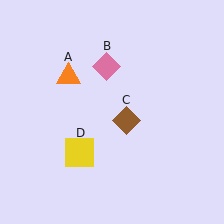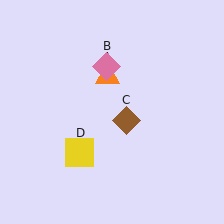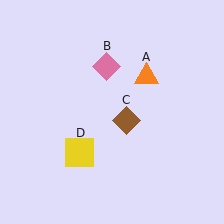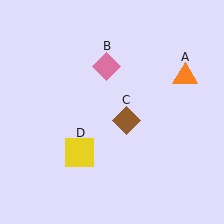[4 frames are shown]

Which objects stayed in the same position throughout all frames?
Pink diamond (object B) and brown diamond (object C) and yellow square (object D) remained stationary.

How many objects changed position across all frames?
1 object changed position: orange triangle (object A).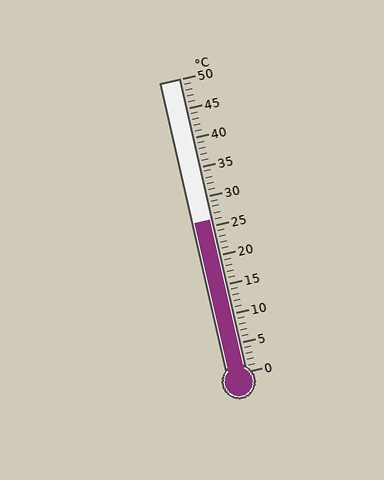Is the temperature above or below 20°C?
The temperature is above 20°C.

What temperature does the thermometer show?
The thermometer shows approximately 26°C.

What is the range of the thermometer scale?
The thermometer scale ranges from 0°C to 50°C.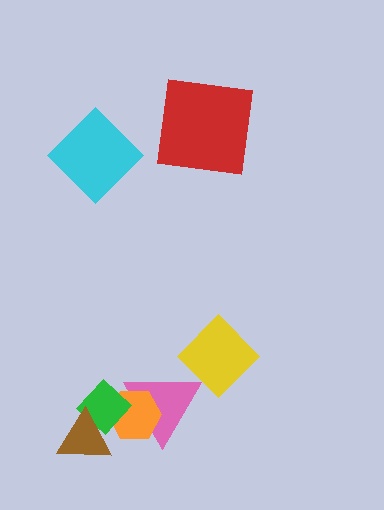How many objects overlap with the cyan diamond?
0 objects overlap with the cyan diamond.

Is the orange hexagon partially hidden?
Yes, it is partially covered by another shape.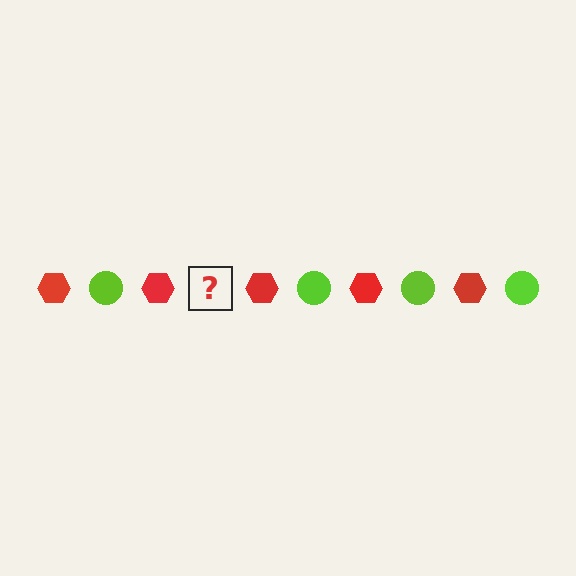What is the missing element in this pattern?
The missing element is a lime circle.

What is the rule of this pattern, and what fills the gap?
The rule is that the pattern alternates between red hexagon and lime circle. The gap should be filled with a lime circle.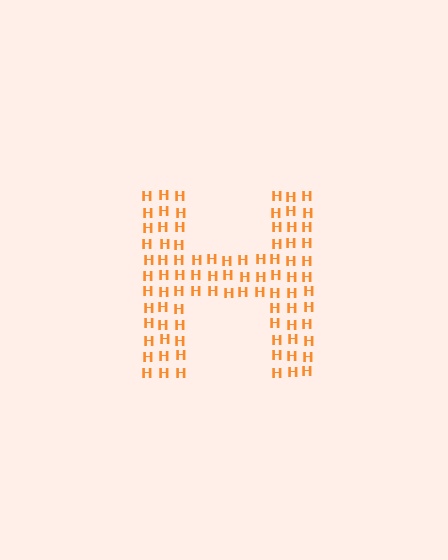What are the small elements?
The small elements are letter H's.